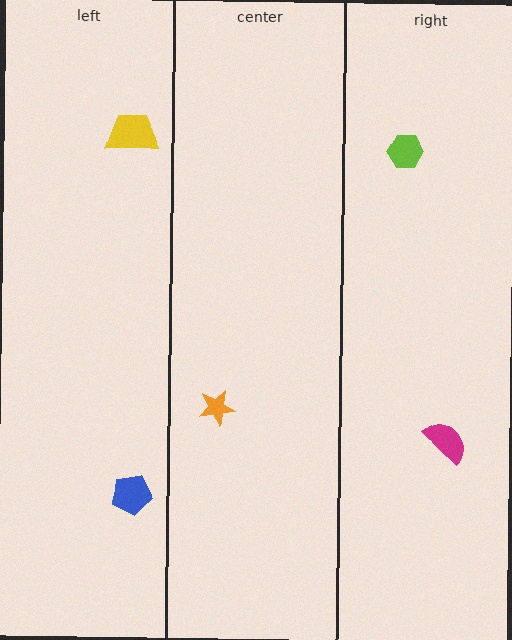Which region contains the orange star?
The center region.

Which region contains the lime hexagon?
The right region.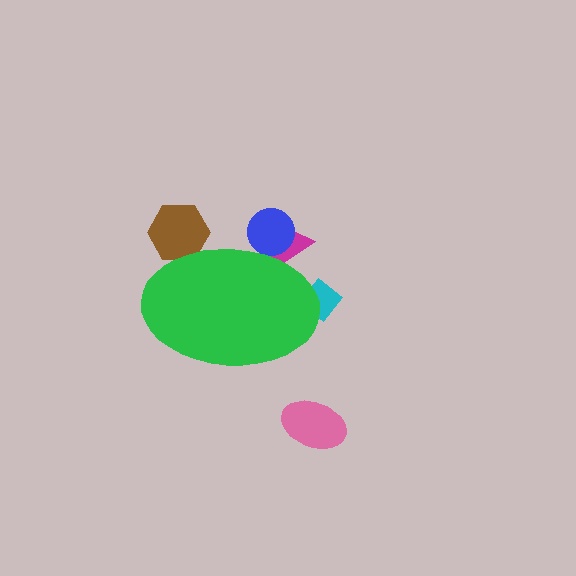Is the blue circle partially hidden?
Yes, the blue circle is partially hidden behind the green ellipse.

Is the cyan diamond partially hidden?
Yes, the cyan diamond is partially hidden behind the green ellipse.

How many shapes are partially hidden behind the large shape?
4 shapes are partially hidden.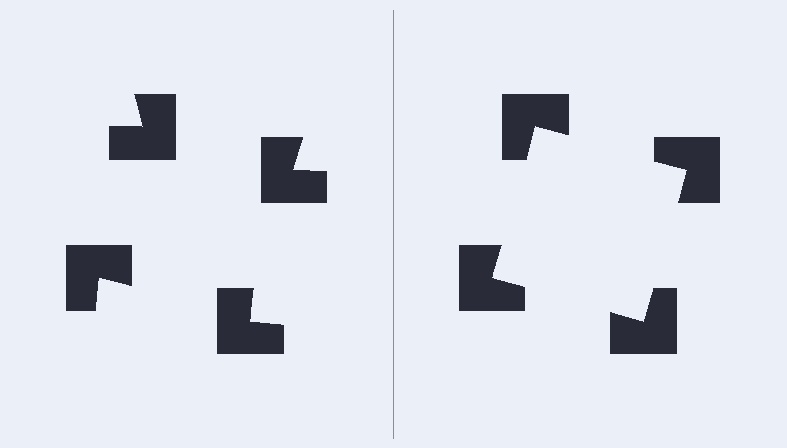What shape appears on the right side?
An illusory square.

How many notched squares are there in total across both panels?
8 — 4 on each side.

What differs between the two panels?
The notched squares are positioned identically on both sides; only the wedge orientations differ. On the right they align to a square; on the left they are misaligned.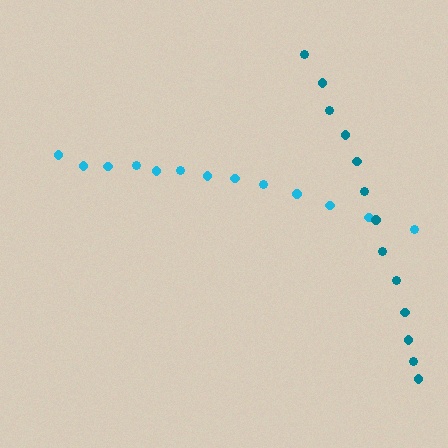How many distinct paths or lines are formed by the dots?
There are 2 distinct paths.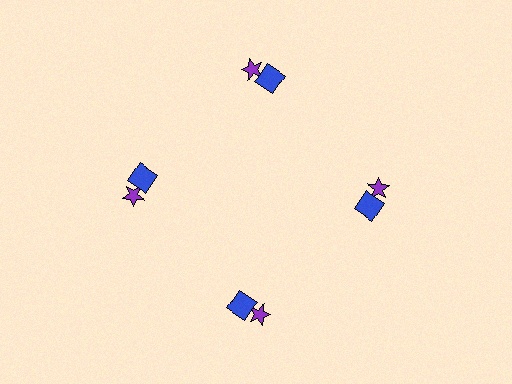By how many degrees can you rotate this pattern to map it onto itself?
The pattern maps onto itself every 90 degrees of rotation.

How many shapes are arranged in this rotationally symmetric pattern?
There are 8 shapes, arranged in 4 groups of 2.